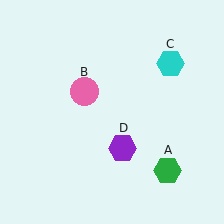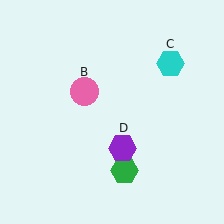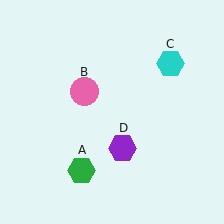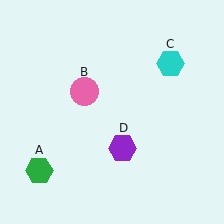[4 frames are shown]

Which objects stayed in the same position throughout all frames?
Pink circle (object B) and cyan hexagon (object C) and purple hexagon (object D) remained stationary.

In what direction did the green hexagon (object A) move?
The green hexagon (object A) moved left.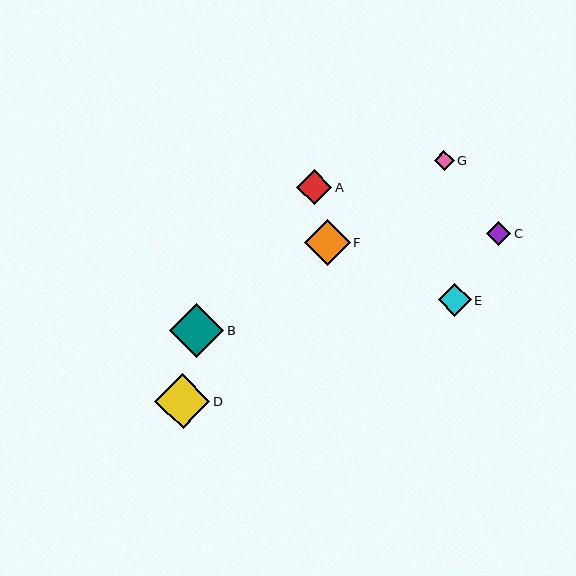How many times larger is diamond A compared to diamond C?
Diamond A is approximately 1.4 times the size of diamond C.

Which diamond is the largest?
Diamond D is the largest with a size of approximately 55 pixels.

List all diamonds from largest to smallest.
From largest to smallest: D, B, F, A, E, C, G.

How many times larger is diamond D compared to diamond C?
Diamond D is approximately 2.3 times the size of diamond C.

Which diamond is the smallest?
Diamond G is the smallest with a size of approximately 20 pixels.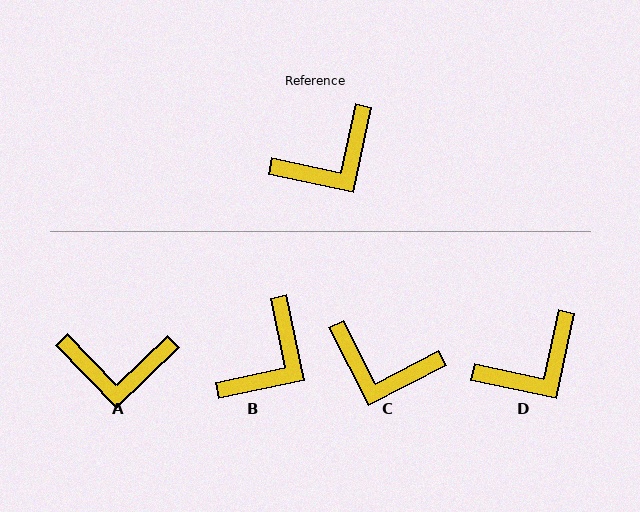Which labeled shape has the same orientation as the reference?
D.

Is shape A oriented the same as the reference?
No, it is off by about 34 degrees.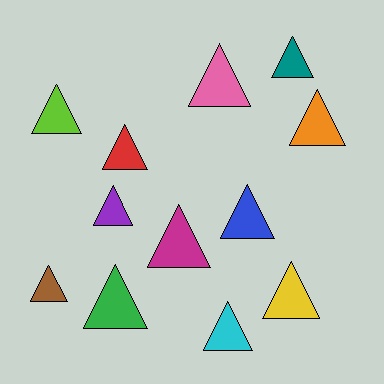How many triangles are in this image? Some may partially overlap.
There are 12 triangles.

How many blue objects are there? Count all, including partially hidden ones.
There is 1 blue object.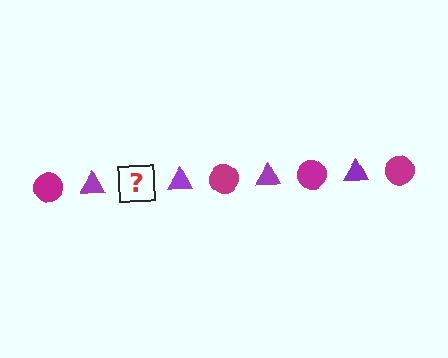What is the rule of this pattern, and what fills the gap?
The rule is that the pattern alternates between magenta circle and purple triangle. The gap should be filled with a magenta circle.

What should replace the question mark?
The question mark should be replaced with a magenta circle.